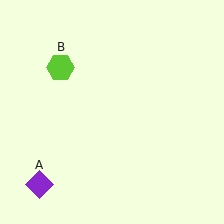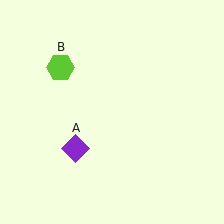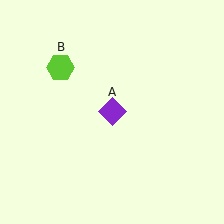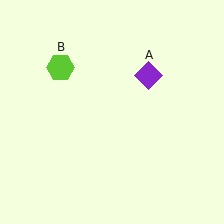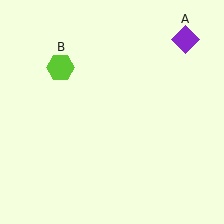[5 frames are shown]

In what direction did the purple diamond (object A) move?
The purple diamond (object A) moved up and to the right.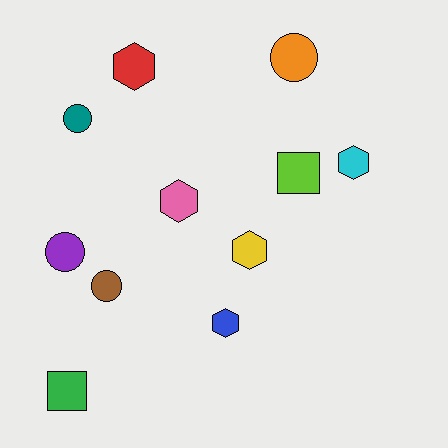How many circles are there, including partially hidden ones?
There are 4 circles.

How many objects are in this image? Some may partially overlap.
There are 11 objects.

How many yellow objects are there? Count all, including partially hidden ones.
There is 1 yellow object.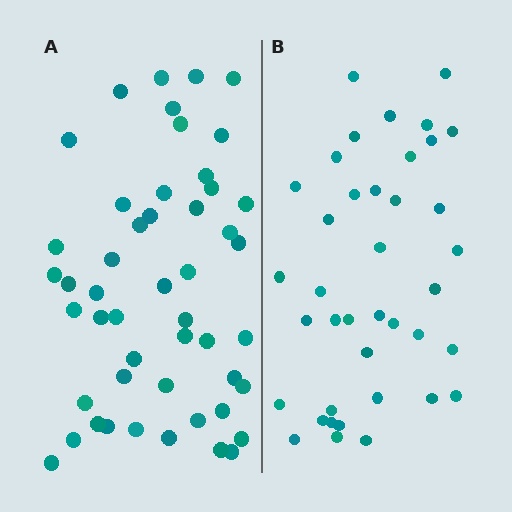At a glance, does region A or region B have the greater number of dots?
Region A (the left region) has more dots.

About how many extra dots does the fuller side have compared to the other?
Region A has roughly 10 or so more dots than region B.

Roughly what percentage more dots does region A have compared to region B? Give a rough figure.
About 25% more.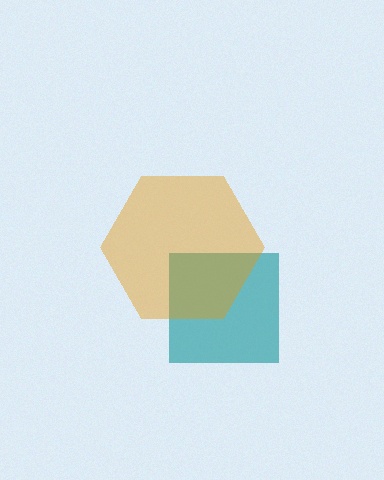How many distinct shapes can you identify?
There are 2 distinct shapes: a teal square, an orange hexagon.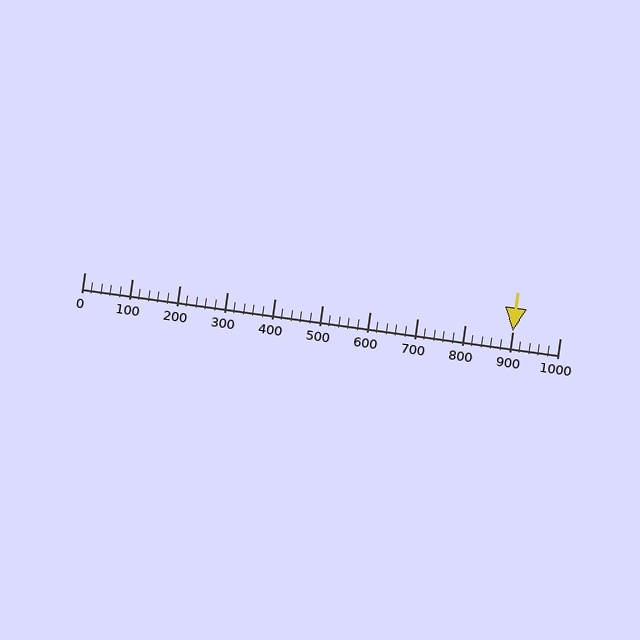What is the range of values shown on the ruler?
The ruler shows values from 0 to 1000.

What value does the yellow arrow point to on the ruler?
The yellow arrow points to approximately 900.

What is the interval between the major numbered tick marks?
The major tick marks are spaced 100 units apart.